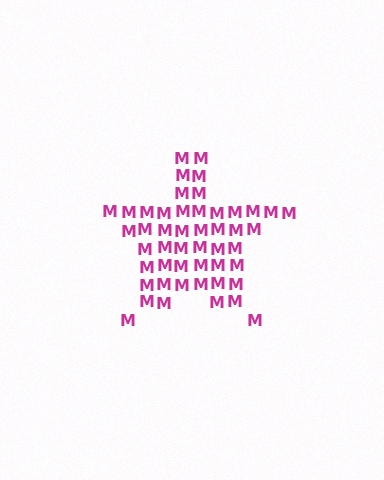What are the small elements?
The small elements are letter M's.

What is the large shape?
The large shape is a star.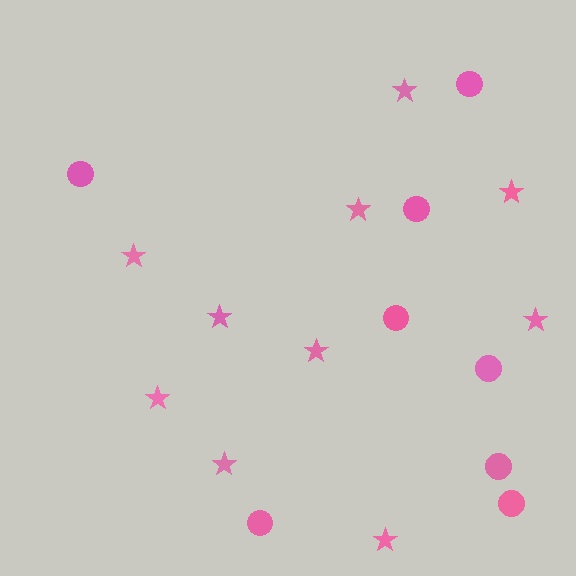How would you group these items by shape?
There are 2 groups: one group of circles (8) and one group of stars (10).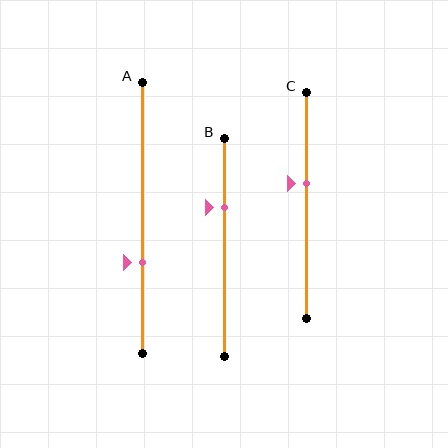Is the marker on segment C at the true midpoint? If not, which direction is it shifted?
No, the marker on segment C is shifted upward by about 10% of the segment length.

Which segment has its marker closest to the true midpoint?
Segment C has its marker closest to the true midpoint.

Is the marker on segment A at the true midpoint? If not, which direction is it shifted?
No, the marker on segment A is shifted downward by about 16% of the segment length.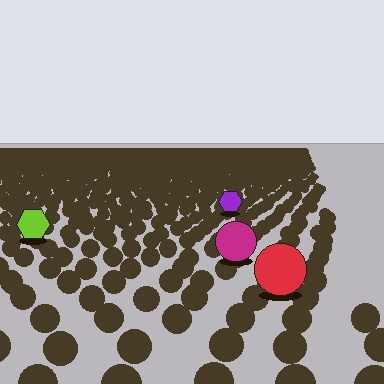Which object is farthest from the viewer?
The purple hexagon is farthest from the viewer. It appears smaller and the ground texture around it is denser.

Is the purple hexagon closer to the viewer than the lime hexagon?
No. The lime hexagon is closer — you can tell from the texture gradient: the ground texture is coarser near it.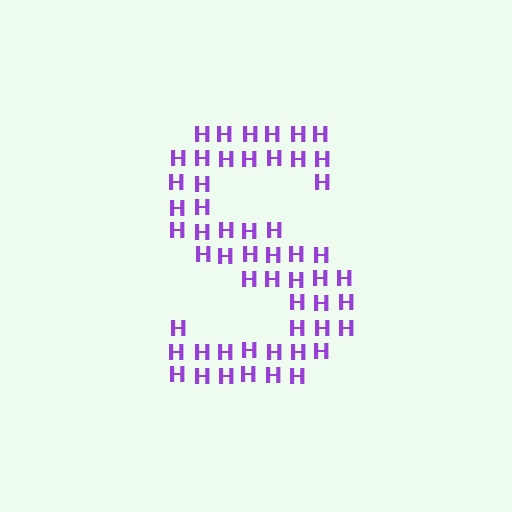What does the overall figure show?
The overall figure shows the letter S.